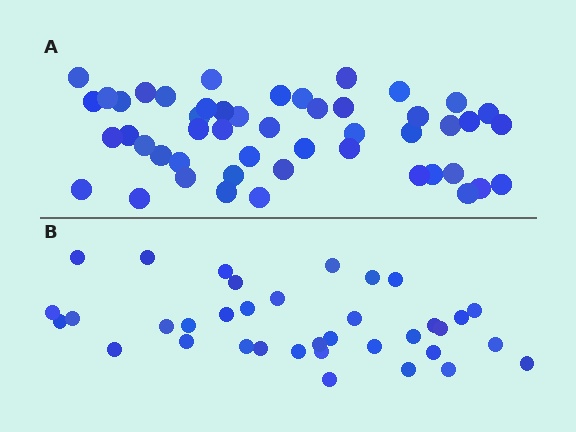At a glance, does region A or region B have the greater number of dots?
Region A (the top region) has more dots.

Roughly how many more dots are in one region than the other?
Region A has approximately 15 more dots than region B.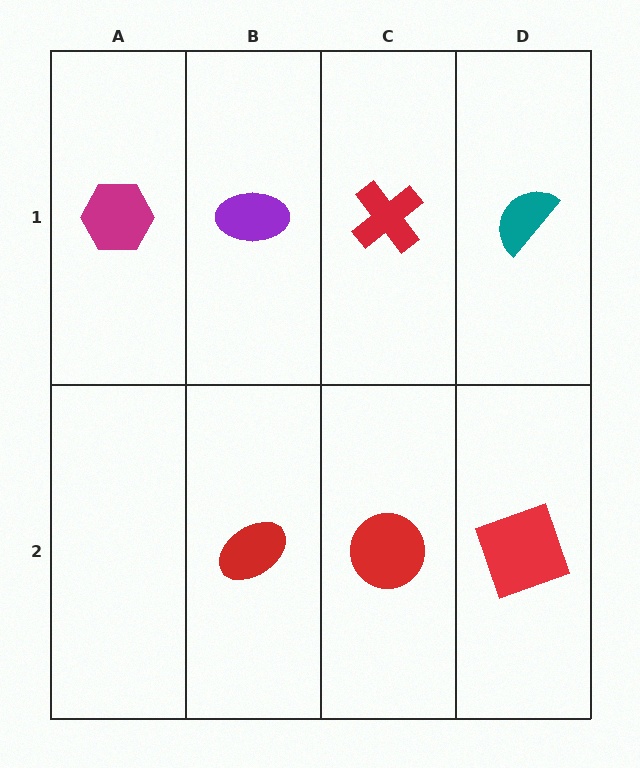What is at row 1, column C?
A red cross.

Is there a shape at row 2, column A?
No, that cell is empty.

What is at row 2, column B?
A red ellipse.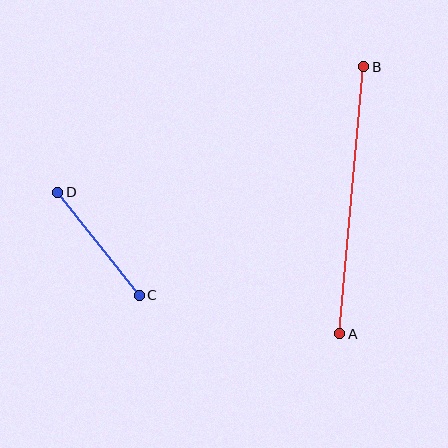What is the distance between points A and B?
The distance is approximately 268 pixels.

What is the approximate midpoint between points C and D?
The midpoint is at approximately (98, 244) pixels.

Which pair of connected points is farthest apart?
Points A and B are farthest apart.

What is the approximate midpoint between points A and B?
The midpoint is at approximately (352, 200) pixels.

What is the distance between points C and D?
The distance is approximately 131 pixels.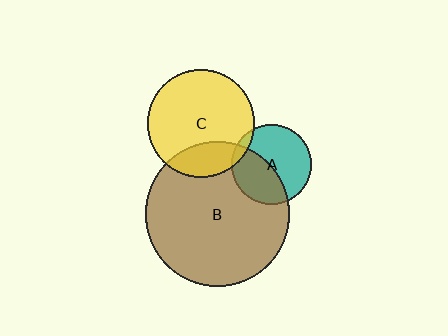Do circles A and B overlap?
Yes.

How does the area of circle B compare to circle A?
Approximately 3.3 times.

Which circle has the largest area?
Circle B (brown).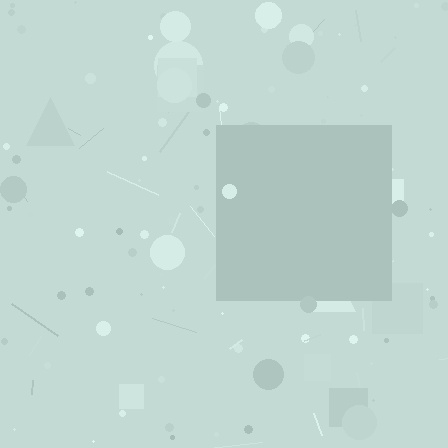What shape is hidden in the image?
A square is hidden in the image.